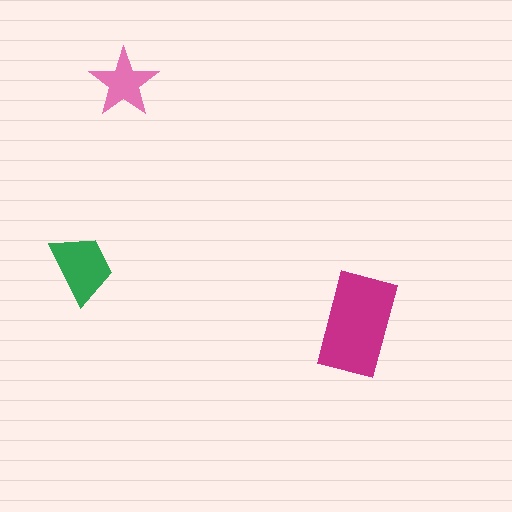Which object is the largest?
The magenta rectangle.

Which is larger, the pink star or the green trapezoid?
The green trapezoid.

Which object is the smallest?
The pink star.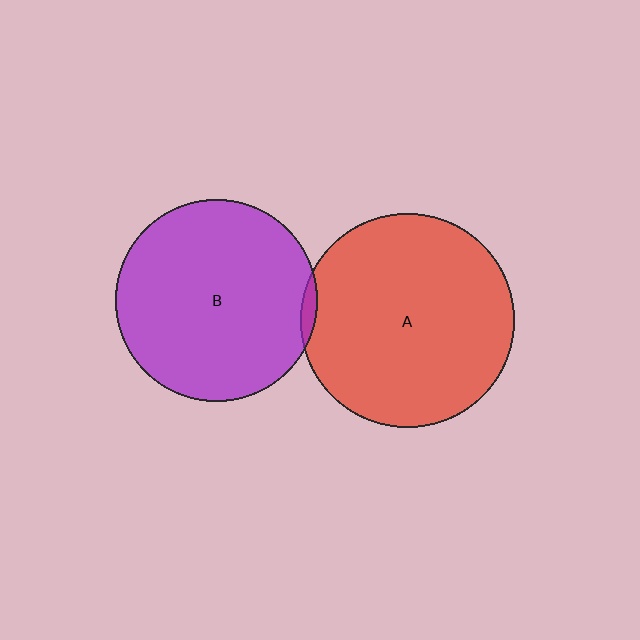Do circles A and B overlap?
Yes.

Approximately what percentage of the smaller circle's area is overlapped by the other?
Approximately 5%.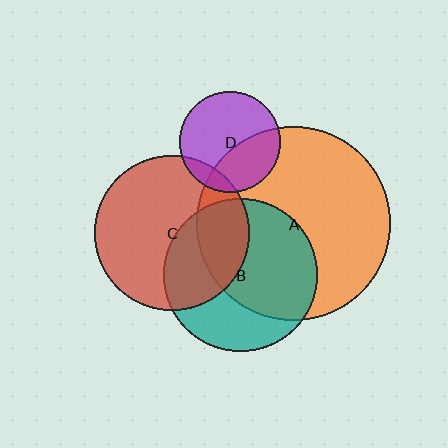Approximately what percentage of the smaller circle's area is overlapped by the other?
Approximately 60%.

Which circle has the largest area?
Circle A (orange).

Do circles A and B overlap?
Yes.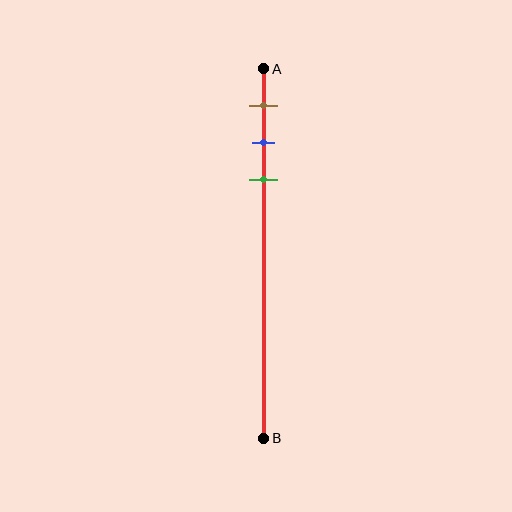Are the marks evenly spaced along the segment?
Yes, the marks are approximately evenly spaced.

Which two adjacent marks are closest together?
The blue and green marks are the closest adjacent pair.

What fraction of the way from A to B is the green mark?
The green mark is approximately 30% (0.3) of the way from A to B.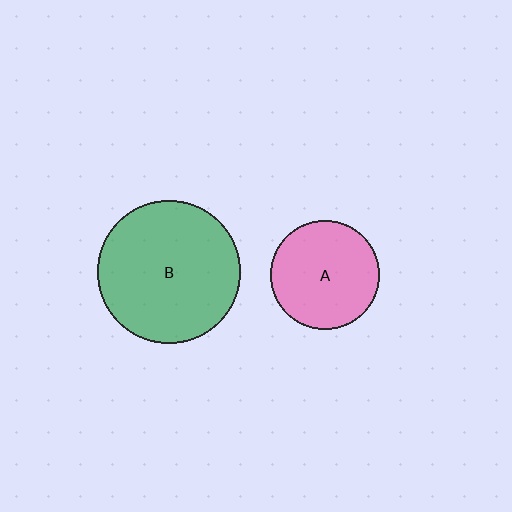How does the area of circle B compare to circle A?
Approximately 1.7 times.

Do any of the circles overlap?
No, none of the circles overlap.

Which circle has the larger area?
Circle B (green).